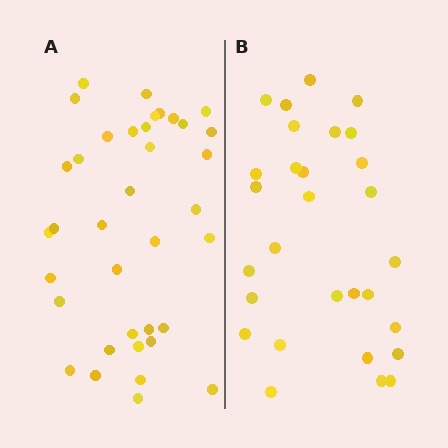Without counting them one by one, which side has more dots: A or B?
Region A (the left region) has more dots.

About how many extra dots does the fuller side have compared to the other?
Region A has roughly 8 or so more dots than region B.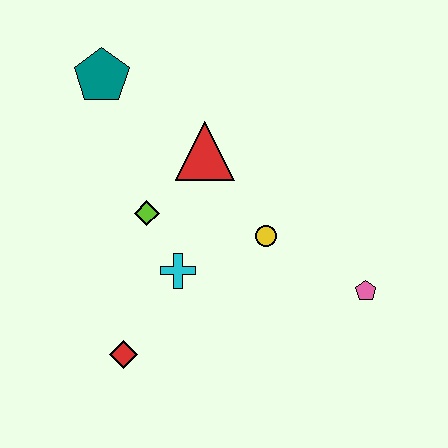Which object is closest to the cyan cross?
The lime diamond is closest to the cyan cross.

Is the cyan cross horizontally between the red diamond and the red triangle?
Yes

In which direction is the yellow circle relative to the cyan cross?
The yellow circle is to the right of the cyan cross.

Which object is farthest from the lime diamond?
The pink pentagon is farthest from the lime diamond.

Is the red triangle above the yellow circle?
Yes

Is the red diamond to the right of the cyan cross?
No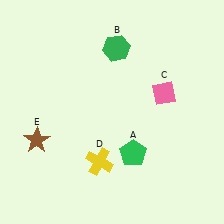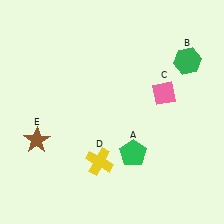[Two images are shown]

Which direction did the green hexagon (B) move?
The green hexagon (B) moved right.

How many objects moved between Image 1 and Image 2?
1 object moved between the two images.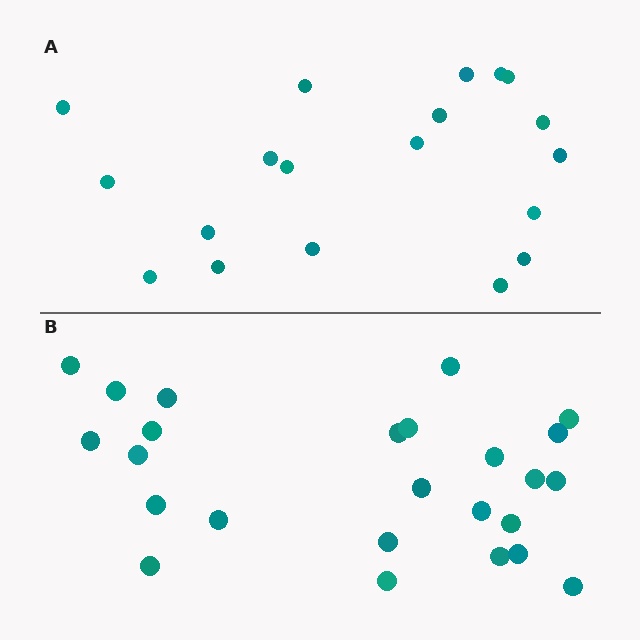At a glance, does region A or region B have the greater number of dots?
Region B (the bottom region) has more dots.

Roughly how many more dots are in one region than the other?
Region B has about 6 more dots than region A.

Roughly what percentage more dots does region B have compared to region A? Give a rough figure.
About 30% more.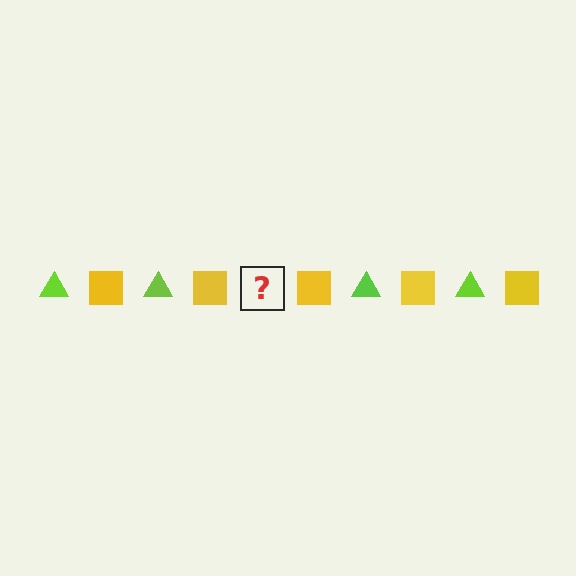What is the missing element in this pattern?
The missing element is a lime triangle.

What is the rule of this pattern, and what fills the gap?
The rule is that the pattern alternates between lime triangle and yellow square. The gap should be filled with a lime triangle.